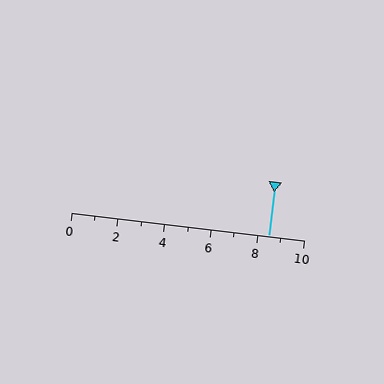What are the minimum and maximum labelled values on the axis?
The axis runs from 0 to 10.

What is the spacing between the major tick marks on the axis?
The major ticks are spaced 2 apart.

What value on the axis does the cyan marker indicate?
The marker indicates approximately 8.5.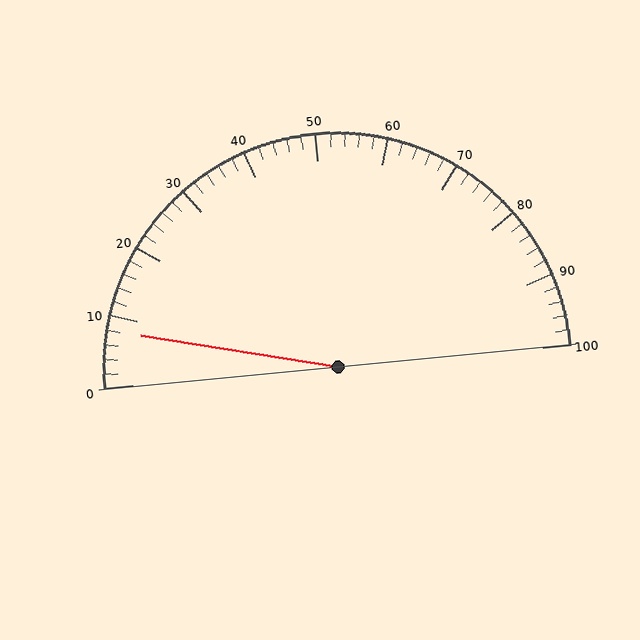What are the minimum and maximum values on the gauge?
The gauge ranges from 0 to 100.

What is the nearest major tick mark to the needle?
The nearest major tick mark is 10.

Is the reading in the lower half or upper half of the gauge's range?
The reading is in the lower half of the range (0 to 100).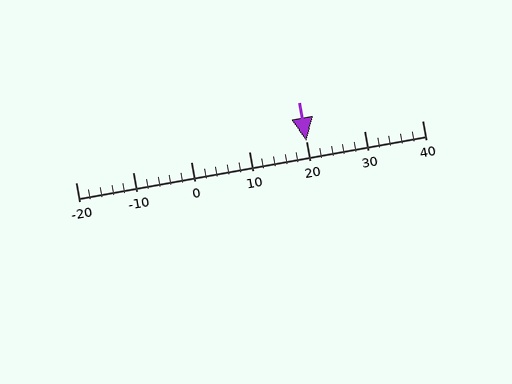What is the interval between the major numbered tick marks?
The major tick marks are spaced 10 units apart.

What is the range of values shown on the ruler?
The ruler shows values from -20 to 40.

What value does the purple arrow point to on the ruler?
The purple arrow points to approximately 20.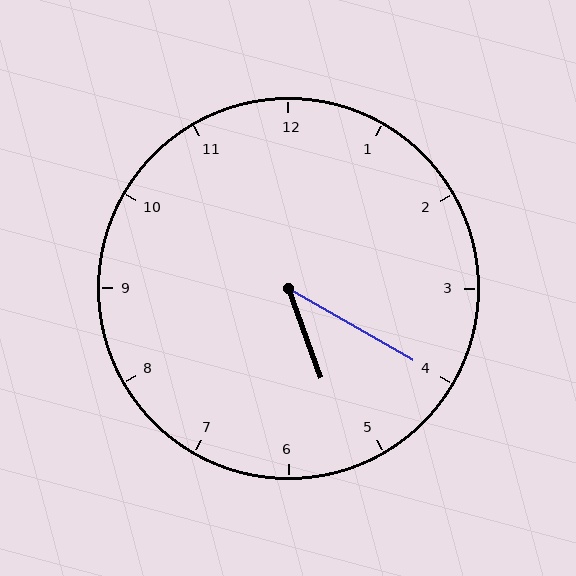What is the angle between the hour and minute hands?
Approximately 40 degrees.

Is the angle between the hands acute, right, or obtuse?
It is acute.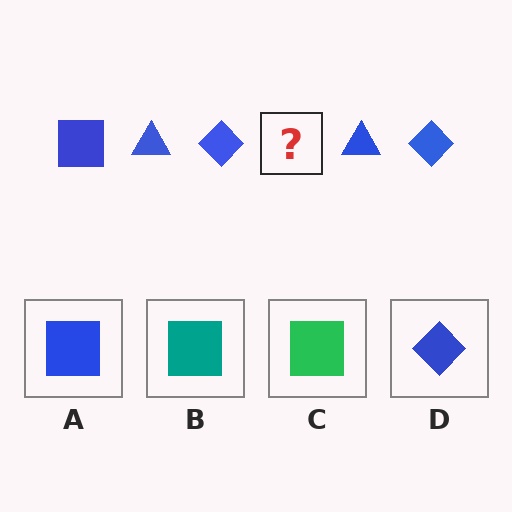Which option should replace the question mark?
Option A.